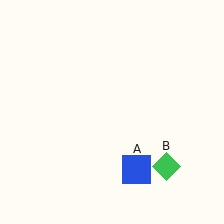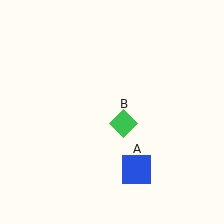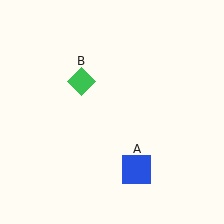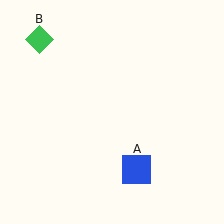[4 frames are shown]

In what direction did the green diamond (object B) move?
The green diamond (object B) moved up and to the left.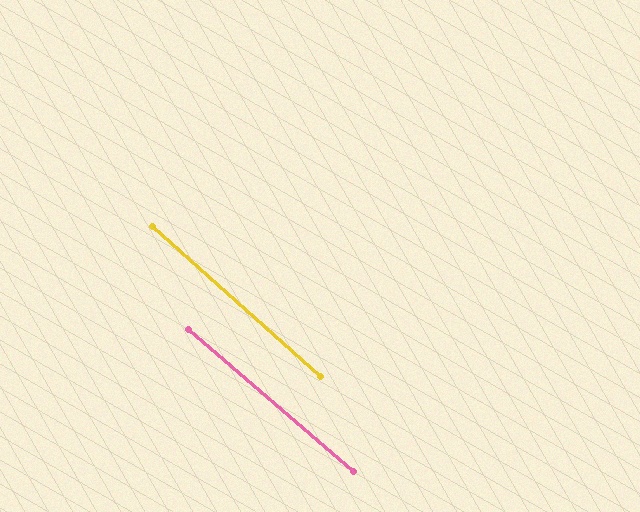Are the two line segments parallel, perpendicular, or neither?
Parallel — their directions differ by only 1.2°.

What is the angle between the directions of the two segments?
Approximately 1 degree.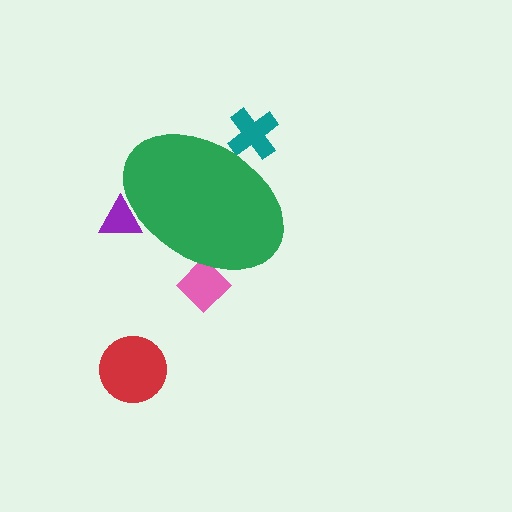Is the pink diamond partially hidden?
Yes, the pink diamond is partially hidden behind the green ellipse.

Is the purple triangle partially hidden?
Yes, the purple triangle is partially hidden behind the green ellipse.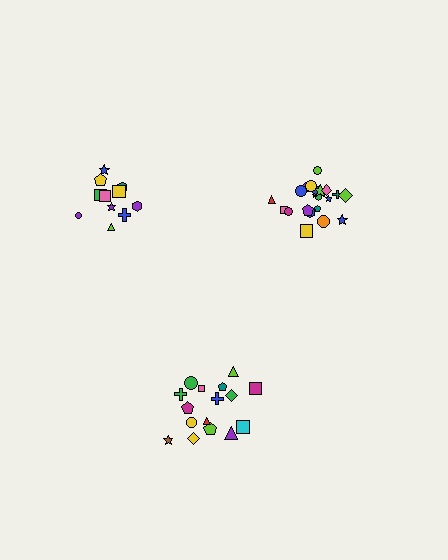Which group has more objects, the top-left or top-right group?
The top-right group.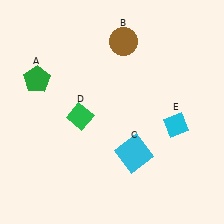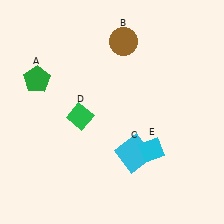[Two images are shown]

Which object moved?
The cyan diamond (E) moved down.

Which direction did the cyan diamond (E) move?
The cyan diamond (E) moved down.